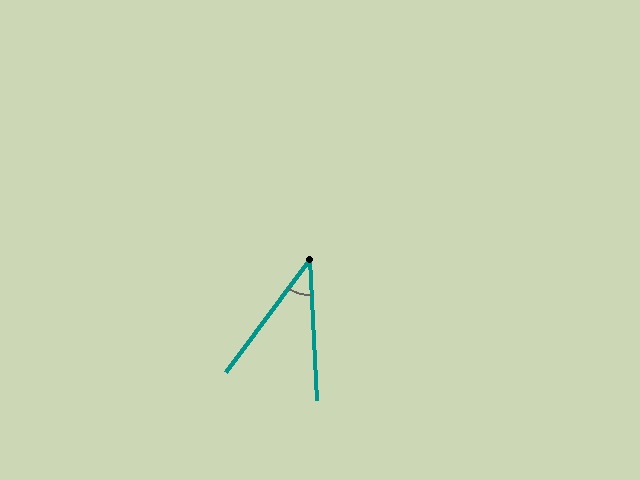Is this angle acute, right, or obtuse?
It is acute.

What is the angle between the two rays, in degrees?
Approximately 40 degrees.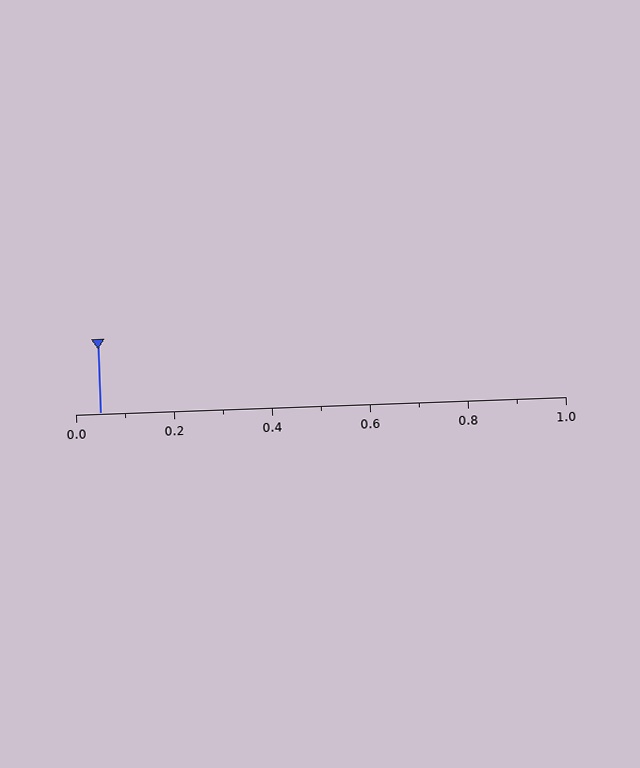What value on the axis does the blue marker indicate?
The marker indicates approximately 0.05.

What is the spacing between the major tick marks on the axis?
The major ticks are spaced 0.2 apart.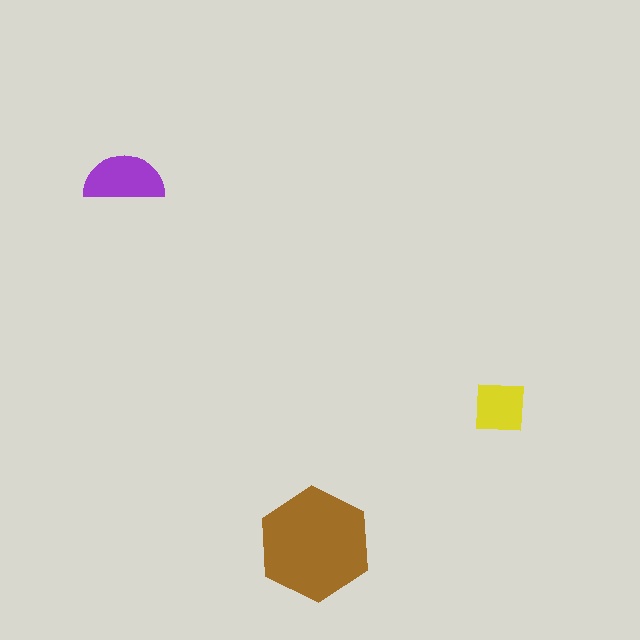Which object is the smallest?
The yellow square.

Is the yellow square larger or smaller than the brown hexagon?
Smaller.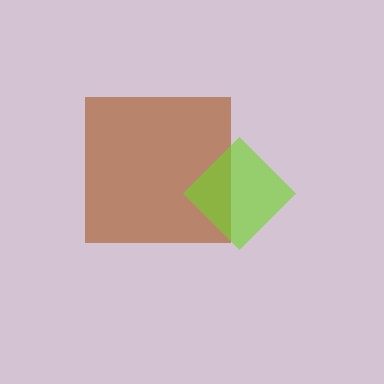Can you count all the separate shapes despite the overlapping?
Yes, there are 2 separate shapes.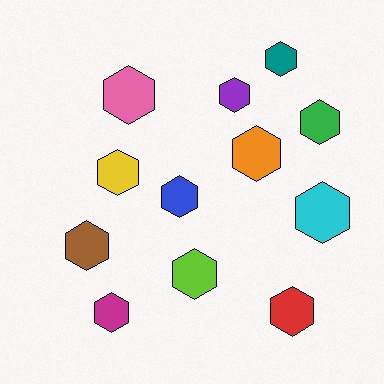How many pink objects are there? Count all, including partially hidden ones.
There is 1 pink object.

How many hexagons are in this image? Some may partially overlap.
There are 12 hexagons.